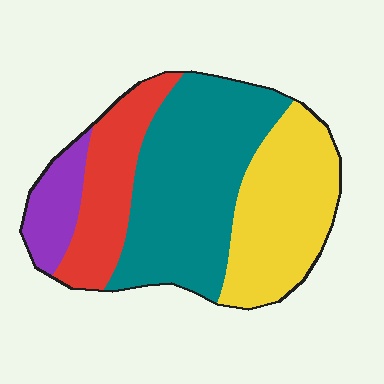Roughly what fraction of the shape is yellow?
Yellow covers 29% of the shape.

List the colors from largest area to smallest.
From largest to smallest: teal, yellow, red, purple.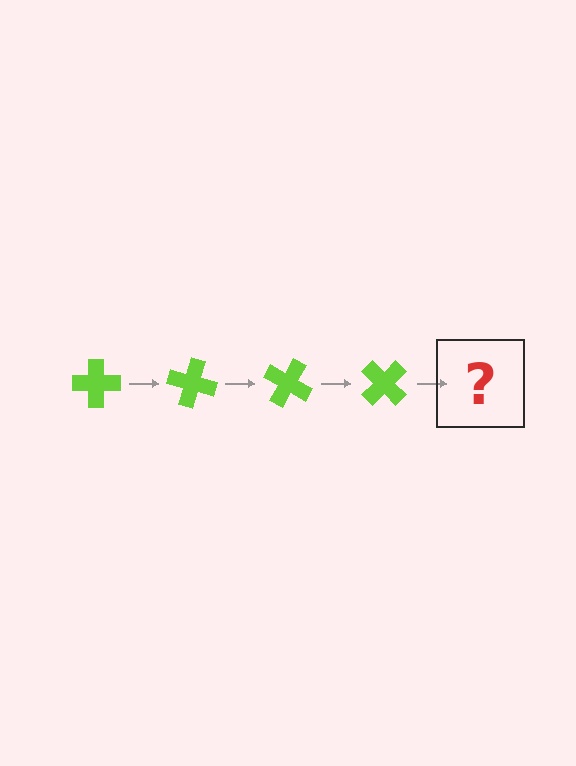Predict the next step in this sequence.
The next step is a lime cross rotated 60 degrees.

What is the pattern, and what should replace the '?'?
The pattern is that the cross rotates 15 degrees each step. The '?' should be a lime cross rotated 60 degrees.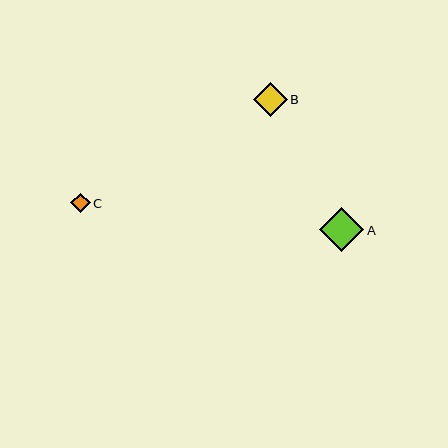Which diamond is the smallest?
Diamond C is the smallest with a size of approximately 19 pixels.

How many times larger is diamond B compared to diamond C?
Diamond B is approximately 1.7 times the size of diamond C.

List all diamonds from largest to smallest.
From largest to smallest: A, B, C.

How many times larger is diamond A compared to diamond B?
Diamond A is approximately 1.3 times the size of diamond B.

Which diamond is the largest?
Diamond A is the largest with a size of approximately 44 pixels.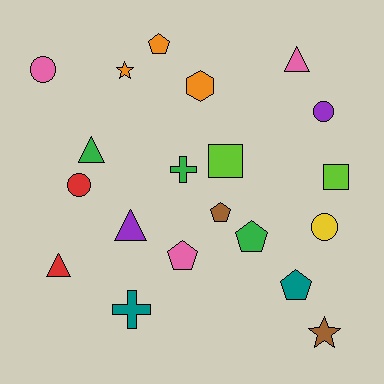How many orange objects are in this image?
There are 3 orange objects.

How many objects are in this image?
There are 20 objects.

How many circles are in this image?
There are 4 circles.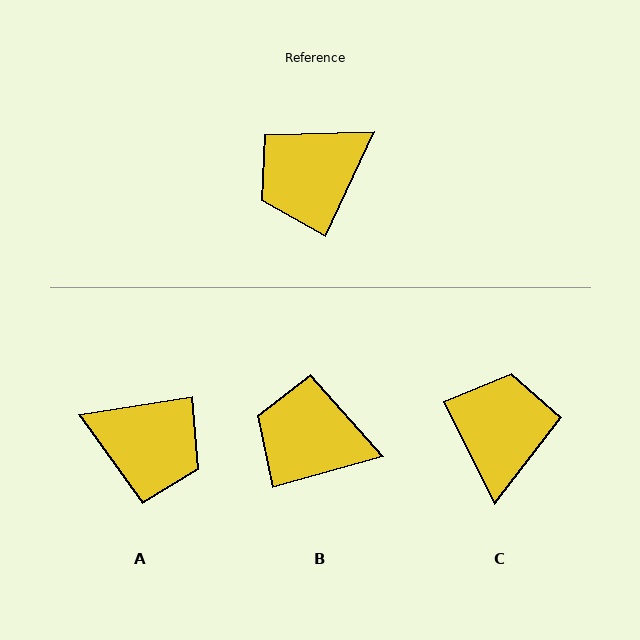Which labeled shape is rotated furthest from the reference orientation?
C, about 128 degrees away.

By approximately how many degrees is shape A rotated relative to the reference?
Approximately 124 degrees counter-clockwise.